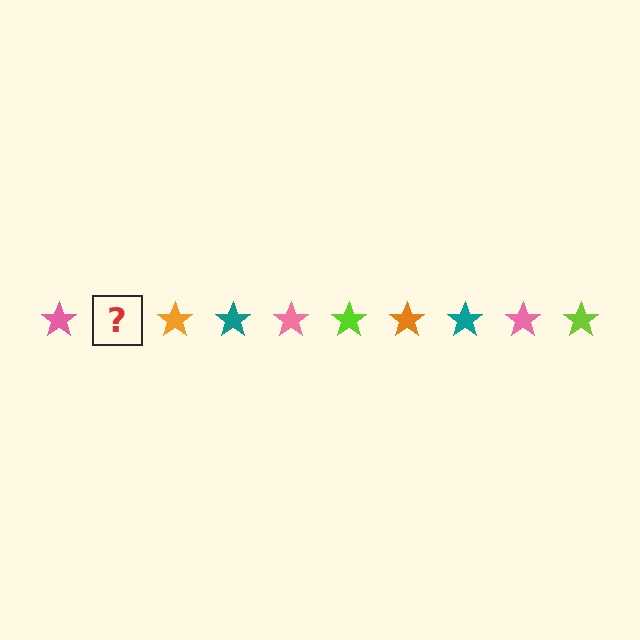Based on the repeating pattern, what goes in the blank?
The blank should be a lime star.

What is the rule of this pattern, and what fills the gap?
The rule is that the pattern cycles through pink, lime, orange, teal stars. The gap should be filled with a lime star.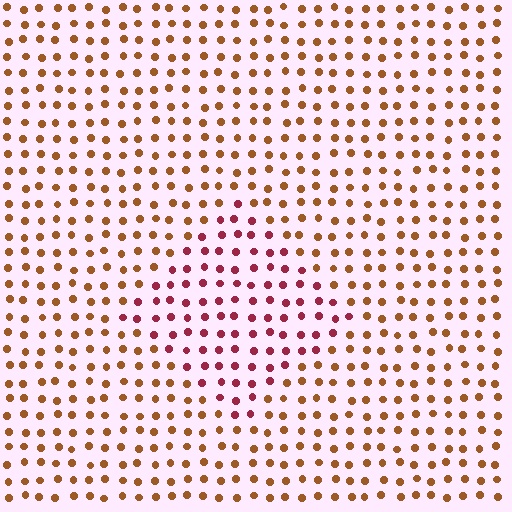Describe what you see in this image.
The image is filled with small brown elements in a uniform arrangement. A diamond-shaped region is visible where the elements are tinted to a slightly different hue, forming a subtle color boundary.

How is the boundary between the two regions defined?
The boundary is defined purely by a slight shift in hue (about 43 degrees). Spacing, size, and orientation are identical on both sides.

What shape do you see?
I see a diamond.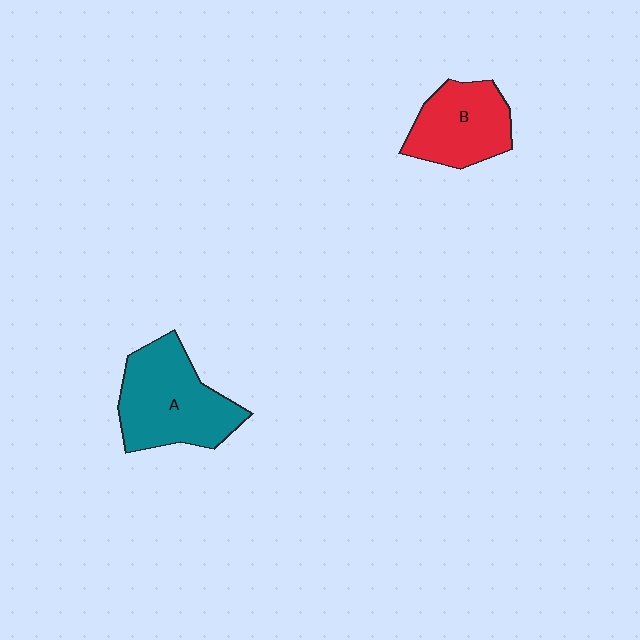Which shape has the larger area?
Shape A (teal).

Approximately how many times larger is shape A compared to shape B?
Approximately 1.3 times.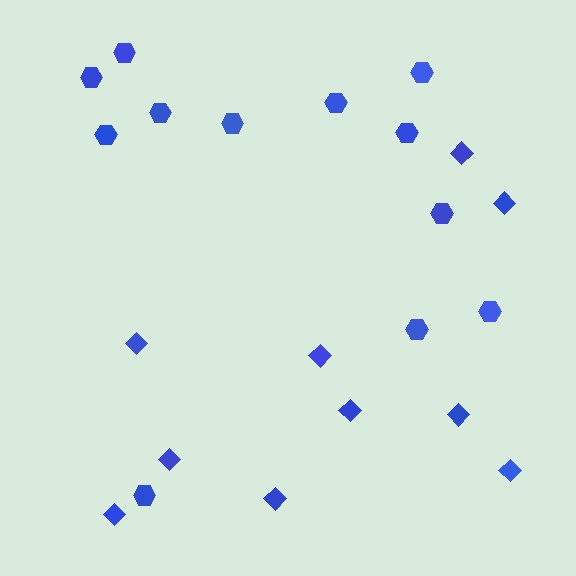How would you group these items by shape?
There are 2 groups: one group of hexagons (12) and one group of diamonds (10).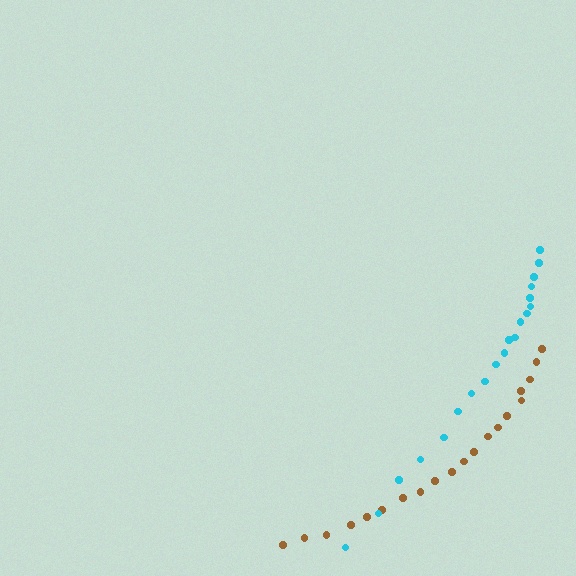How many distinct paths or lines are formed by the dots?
There are 2 distinct paths.